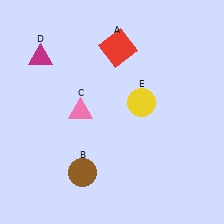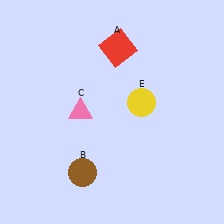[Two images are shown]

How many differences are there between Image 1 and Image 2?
There is 1 difference between the two images.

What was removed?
The magenta triangle (D) was removed in Image 2.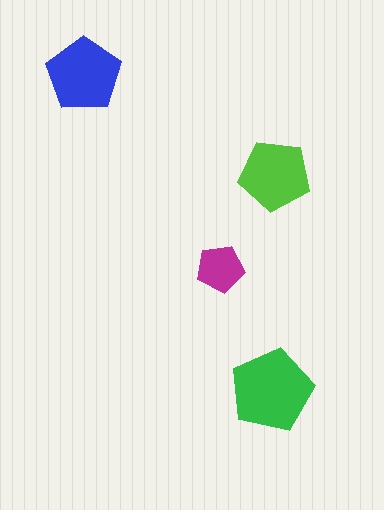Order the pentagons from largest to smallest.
the green one, the blue one, the lime one, the magenta one.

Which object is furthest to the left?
The blue pentagon is leftmost.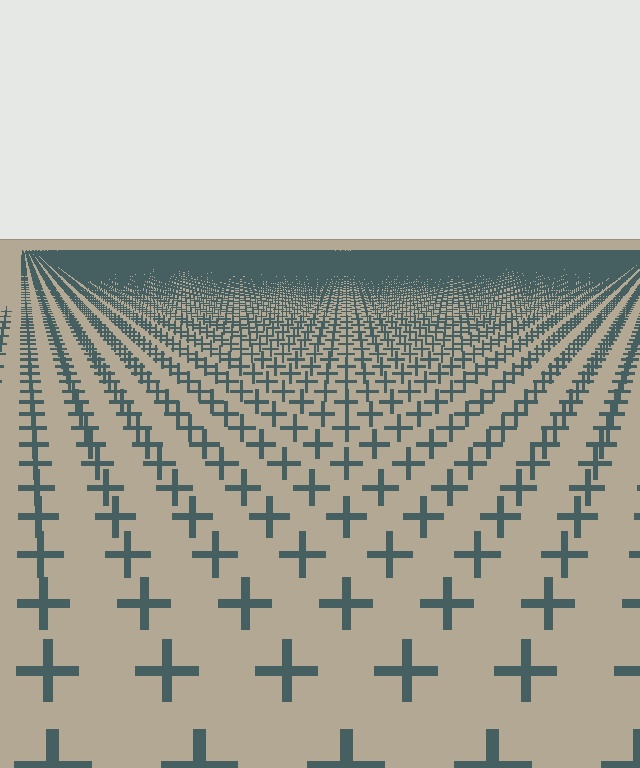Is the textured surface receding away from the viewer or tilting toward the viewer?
The surface is receding away from the viewer. Texture elements get smaller and denser toward the top.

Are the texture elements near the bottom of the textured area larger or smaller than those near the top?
Larger. Near the bottom, elements are closer to the viewer and appear at a bigger on-screen size.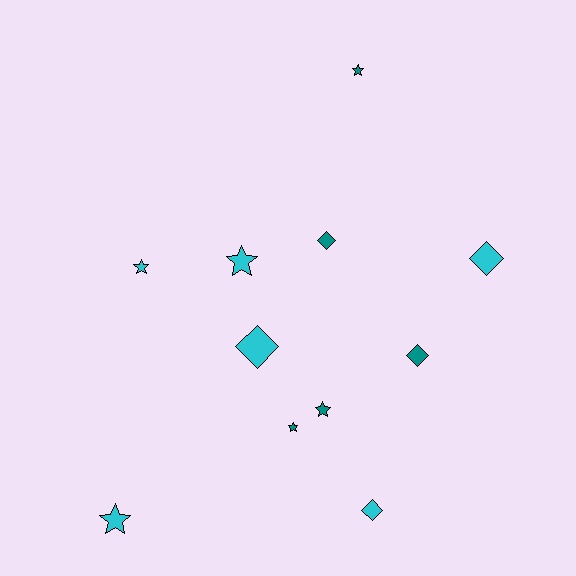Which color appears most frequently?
Cyan, with 6 objects.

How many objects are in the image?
There are 11 objects.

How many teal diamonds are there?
There are 2 teal diamonds.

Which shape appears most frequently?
Star, with 6 objects.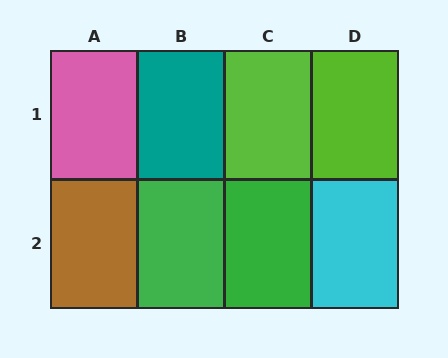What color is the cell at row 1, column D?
Lime.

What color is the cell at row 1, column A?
Pink.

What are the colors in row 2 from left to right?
Brown, green, green, cyan.